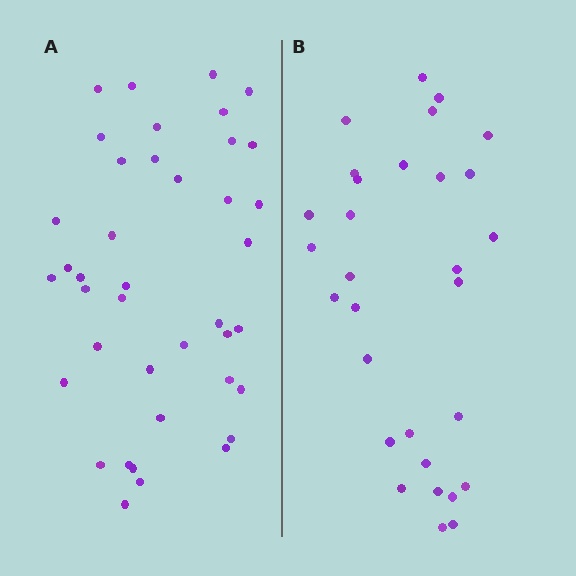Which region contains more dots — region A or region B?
Region A (the left region) has more dots.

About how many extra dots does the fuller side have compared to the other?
Region A has roughly 10 or so more dots than region B.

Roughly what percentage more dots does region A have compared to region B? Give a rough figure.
About 35% more.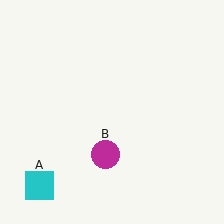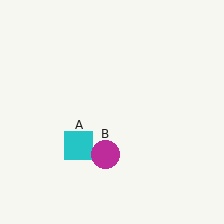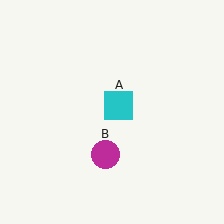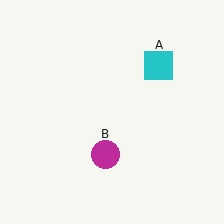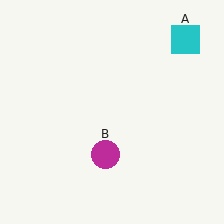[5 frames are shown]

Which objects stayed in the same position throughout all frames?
Magenta circle (object B) remained stationary.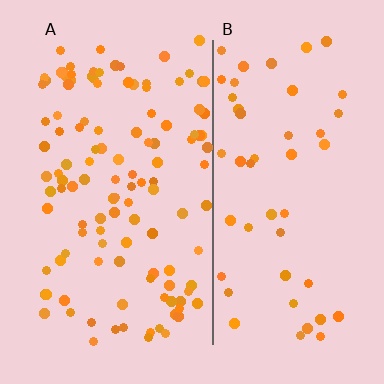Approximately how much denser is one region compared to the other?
Approximately 2.4× — region A over region B.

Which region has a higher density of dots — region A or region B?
A (the left).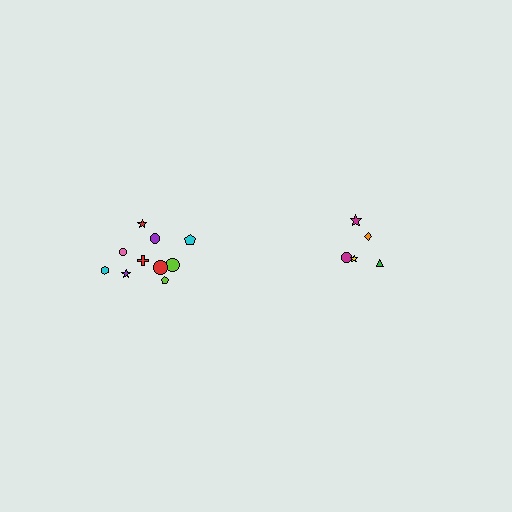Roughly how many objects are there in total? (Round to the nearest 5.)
Roughly 15 objects in total.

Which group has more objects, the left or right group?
The left group.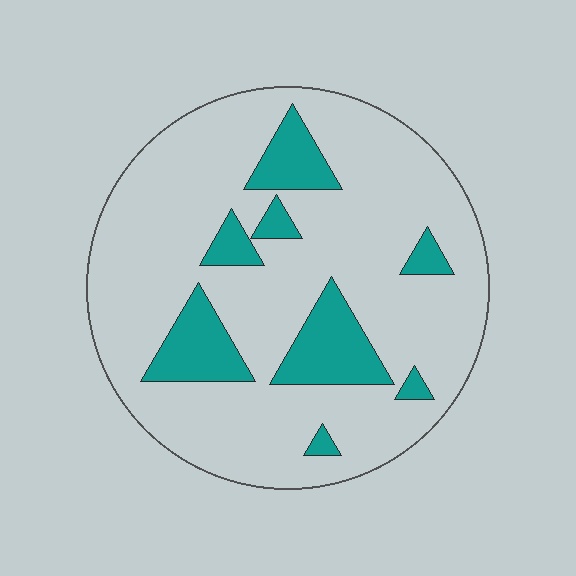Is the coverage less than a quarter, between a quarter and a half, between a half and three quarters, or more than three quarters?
Less than a quarter.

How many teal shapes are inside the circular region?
8.